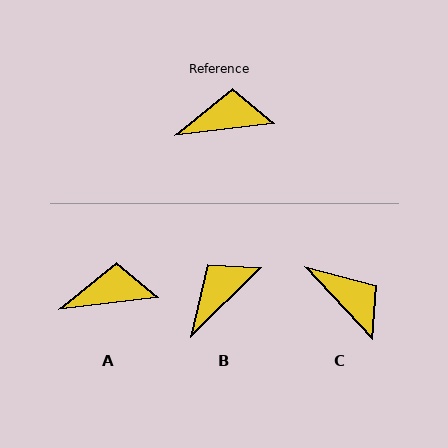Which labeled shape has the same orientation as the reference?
A.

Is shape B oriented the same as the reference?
No, it is off by about 38 degrees.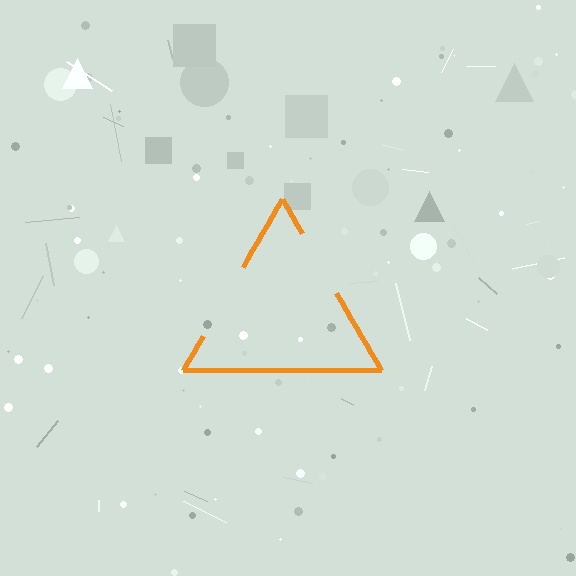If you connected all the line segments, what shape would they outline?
They would outline a triangle.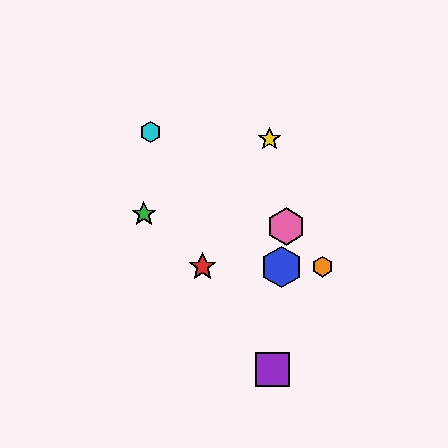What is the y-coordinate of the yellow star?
The yellow star is at y≈139.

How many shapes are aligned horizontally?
3 shapes (the red star, the blue hexagon, the orange hexagon) are aligned horizontally.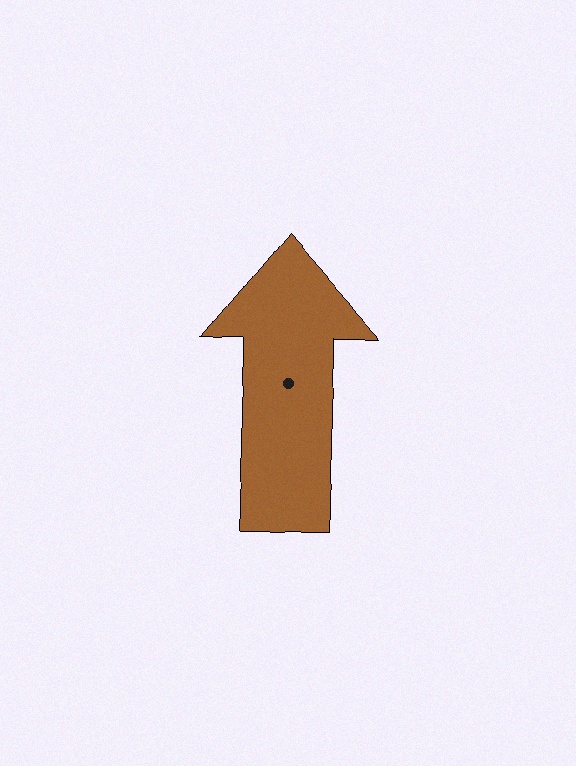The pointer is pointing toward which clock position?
Roughly 12 o'clock.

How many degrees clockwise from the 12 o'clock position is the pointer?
Approximately 359 degrees.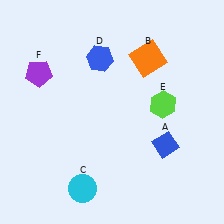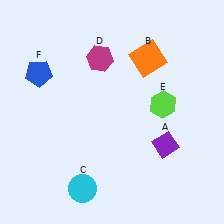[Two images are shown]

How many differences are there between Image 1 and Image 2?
There are 3 differences between the two images.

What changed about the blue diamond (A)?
In Image 1, A is blue. In Image 2, it changed to purple.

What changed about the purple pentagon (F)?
In Image 1, F is purple. In Image 2, it changed to blue.